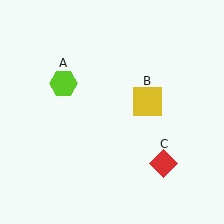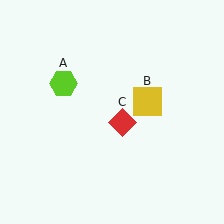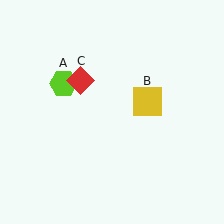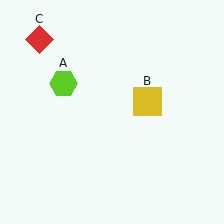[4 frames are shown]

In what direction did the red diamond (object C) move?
The red diamond (object C) moved up and to the left.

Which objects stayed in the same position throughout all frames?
Lime hexagon (object A) and yellow square (object B) remained stationary.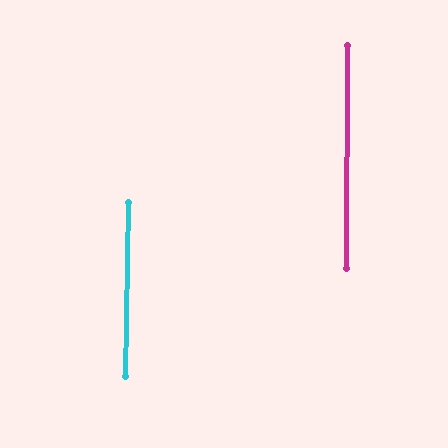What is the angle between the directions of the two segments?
Approximately 1 degree.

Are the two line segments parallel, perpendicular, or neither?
Parallel — their directions differ by only 0.7°.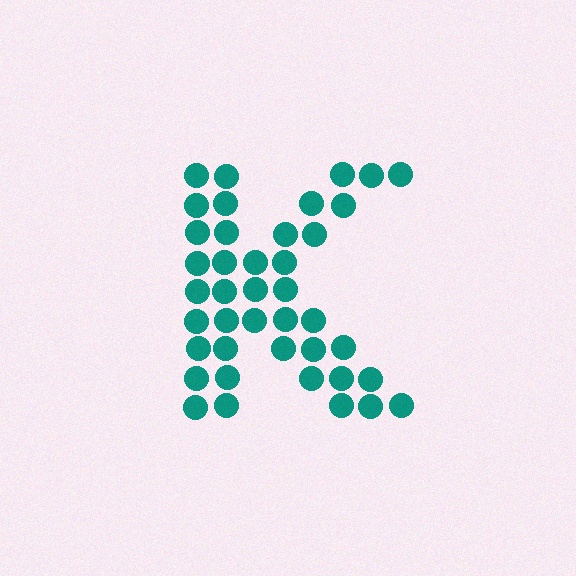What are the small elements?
The small elements are circles.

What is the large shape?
The large shape is the letter K.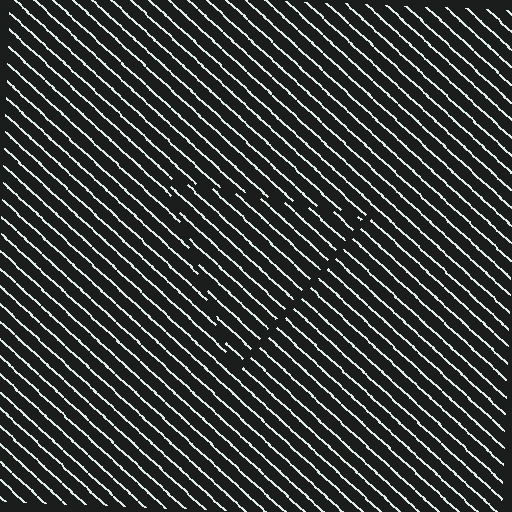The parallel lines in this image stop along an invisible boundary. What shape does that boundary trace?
An illusory triangle. The interior of the shape contains the same grating, shifted by half a period — the contour is defined by the phase discontinuity where line-ends from the inner and outer gratings abut.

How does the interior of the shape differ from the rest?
The interior of the shape contains the same grating, shifted by half a period — the contour is defined by the phase discontinuity where line-ends from the inner and outer gratings abut.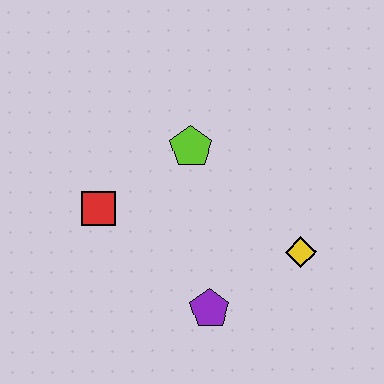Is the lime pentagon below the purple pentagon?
No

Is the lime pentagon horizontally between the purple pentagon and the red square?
Yes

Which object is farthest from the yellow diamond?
The red square is farthest from the yellow diamond.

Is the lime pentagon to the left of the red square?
No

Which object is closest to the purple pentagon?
The yellow diamond is closest to the purple pentagon.